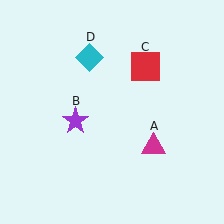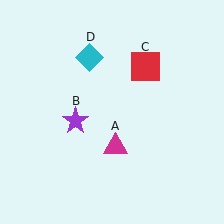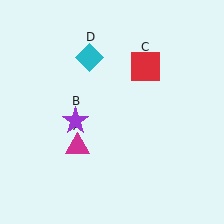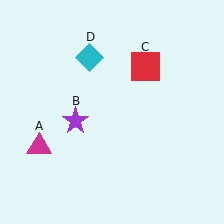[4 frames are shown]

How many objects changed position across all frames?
1 object changed position: magenta triangle (object A).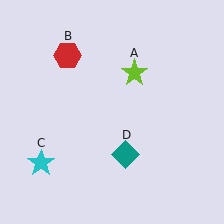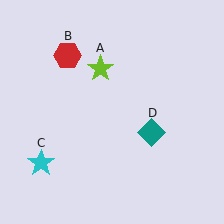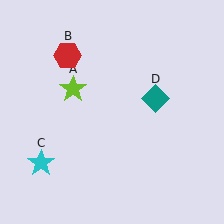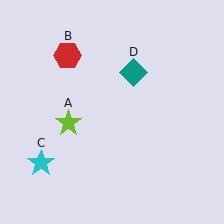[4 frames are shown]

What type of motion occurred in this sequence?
The lime star (object A), teal diamond (object D) rotated counterclockwise around the center of the scene.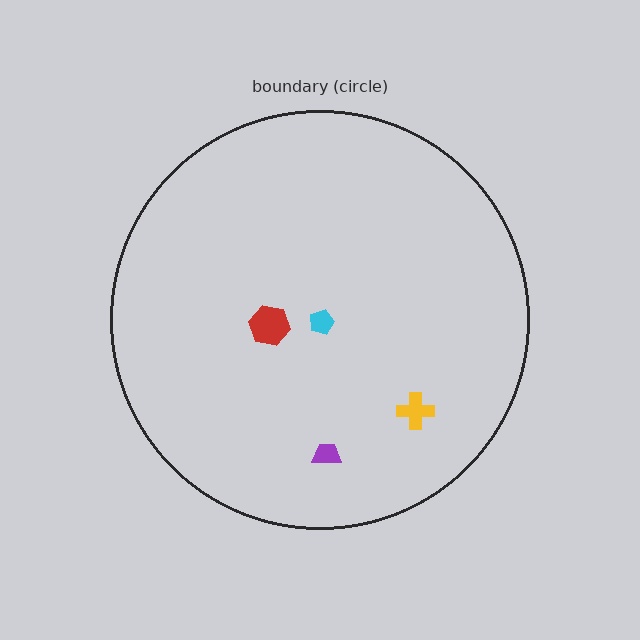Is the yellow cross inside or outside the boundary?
Inside.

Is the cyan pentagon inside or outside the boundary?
Inside.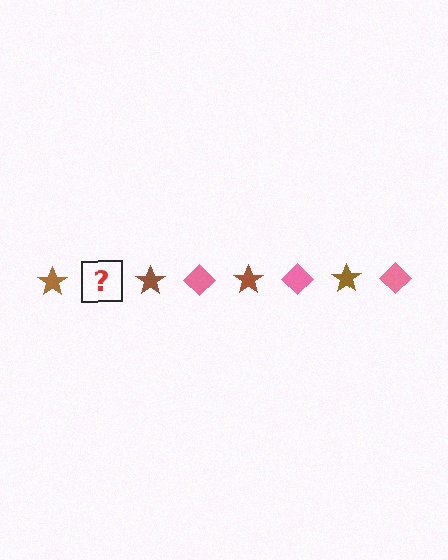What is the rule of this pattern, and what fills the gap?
The rule is that the pattern alternates between brown star and pink diamond. The gap should be filled with a pink diamond.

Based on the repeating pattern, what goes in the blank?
The blank should be a pink diamond.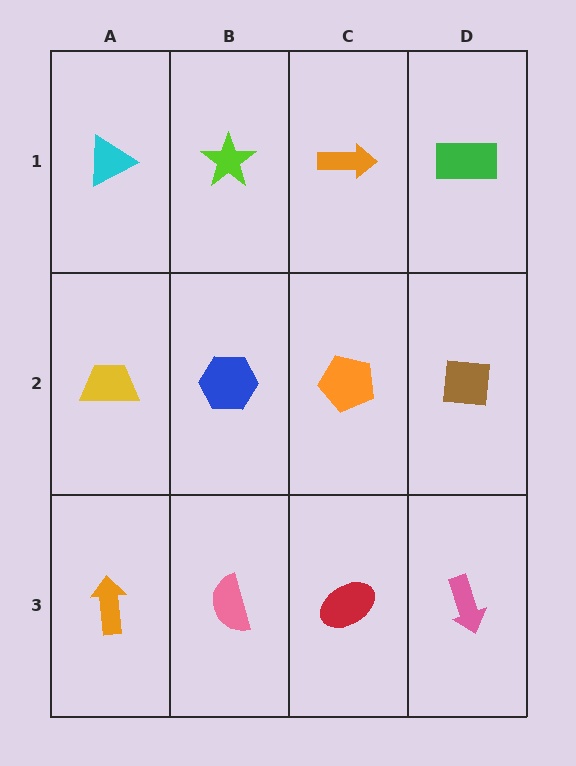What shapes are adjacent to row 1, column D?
A brown square (row 2, column D), an orange arrow (row 1, column C).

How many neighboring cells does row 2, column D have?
3.